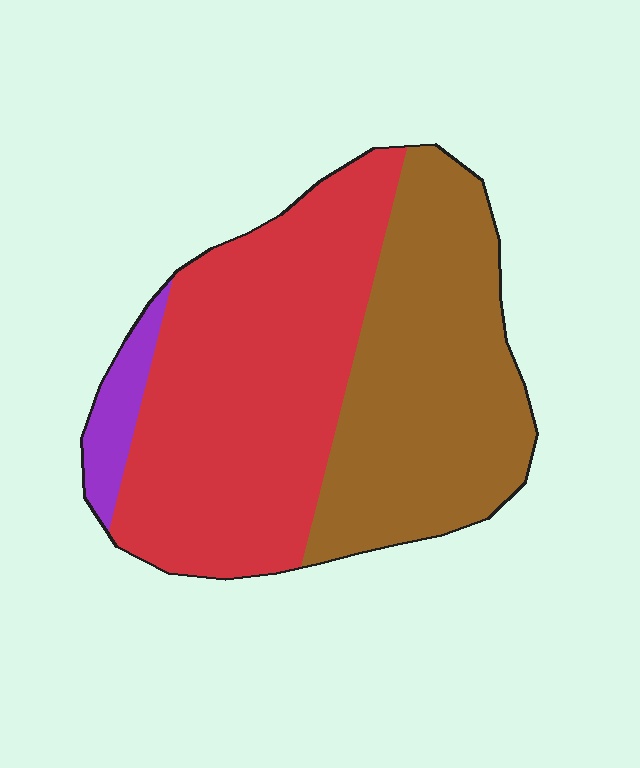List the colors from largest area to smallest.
From largest to smallest: red, brown, purple.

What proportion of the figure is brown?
Brown takes up between a quarter and a half of the figure.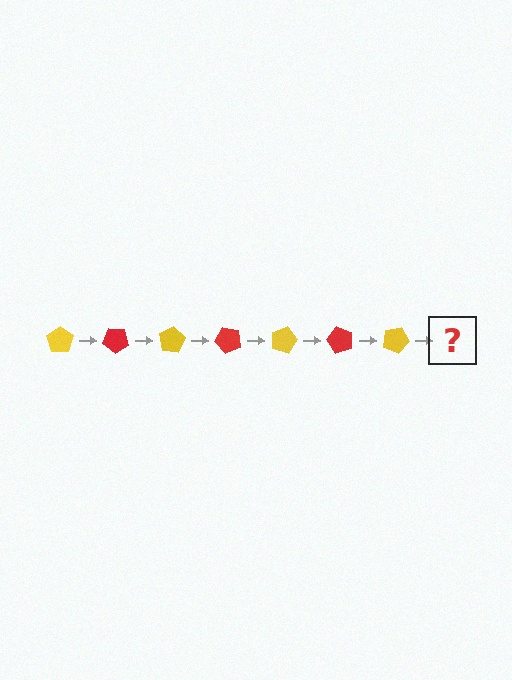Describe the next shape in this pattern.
It should be a red pentagon, rotated 280 degrees from the start.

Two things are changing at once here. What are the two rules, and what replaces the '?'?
The two rules are that it rotates 40 degrees each step and the color cycles through yellow and red. The '?' should be a red pentagon, rotated 280 degrees from the start.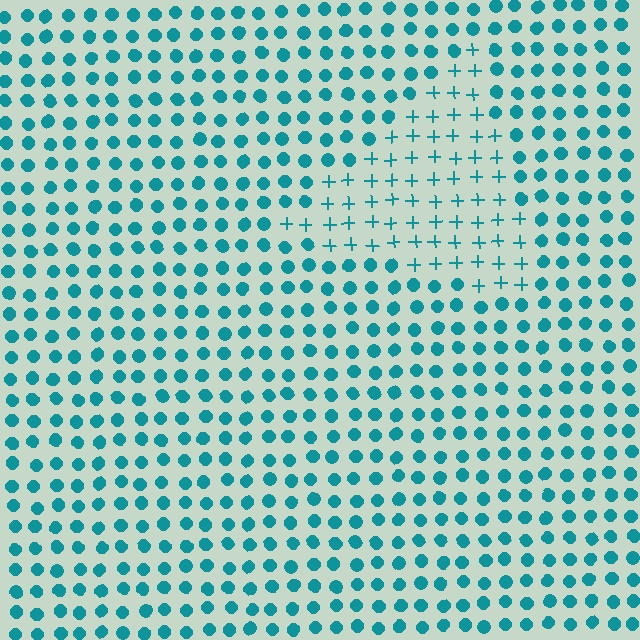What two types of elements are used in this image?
The image uses plus signs inside the triangle region and circles outside it.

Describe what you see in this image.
The image is filled with small teal elements arranged in a uniform grid. A triangle-shaped region contains plus signs, while the surrounding area contains circles. The boundary is defined purely by the change in element shape.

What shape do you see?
I see a triangle.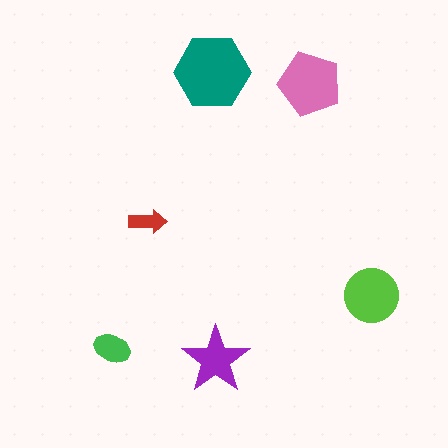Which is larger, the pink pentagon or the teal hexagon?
The teal hexagon.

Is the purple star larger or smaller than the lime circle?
Smaller.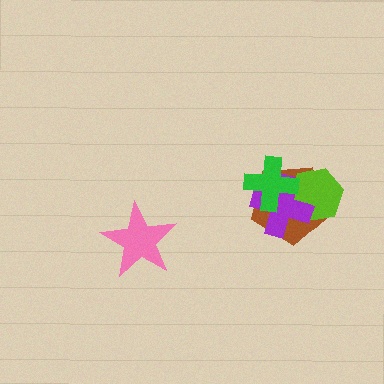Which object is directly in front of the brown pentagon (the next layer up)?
The lime hexagon is directly in front of the brown pentagon.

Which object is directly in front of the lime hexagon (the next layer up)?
The purple cross is directly in front of the lime hexagon.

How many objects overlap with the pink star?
0 objects overlap with the pink star.